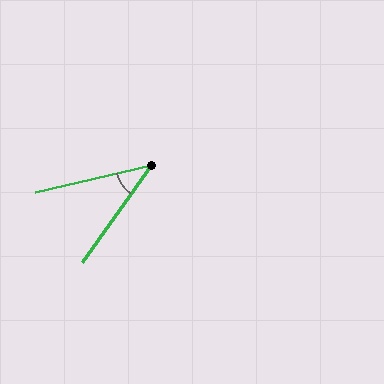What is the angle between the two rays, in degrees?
Approximately 42 degrees.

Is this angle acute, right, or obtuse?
It is acute.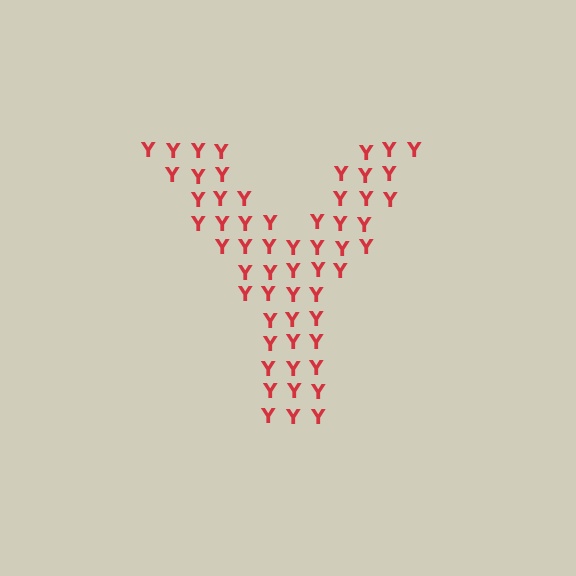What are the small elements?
The small elements are letter Y's.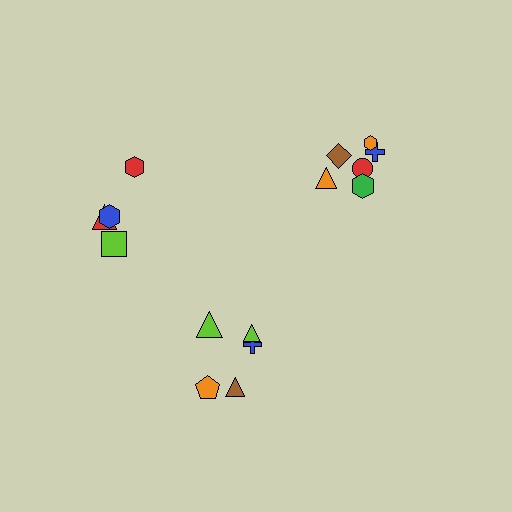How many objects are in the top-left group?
There are 4 objects.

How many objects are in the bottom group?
There are 5 objects.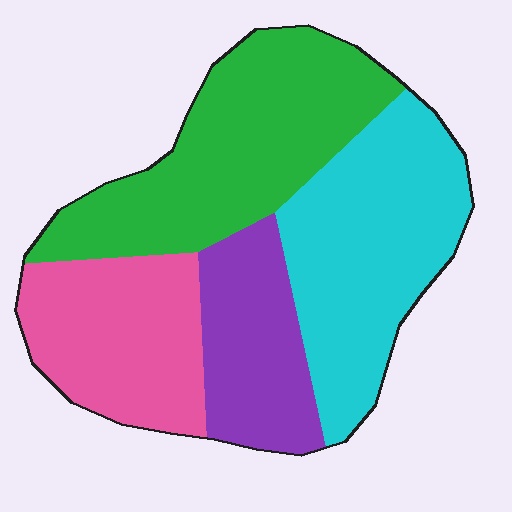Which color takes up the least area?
Purple, at roughly 15%.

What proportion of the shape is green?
Green takes up about one third (1/3) of the shape.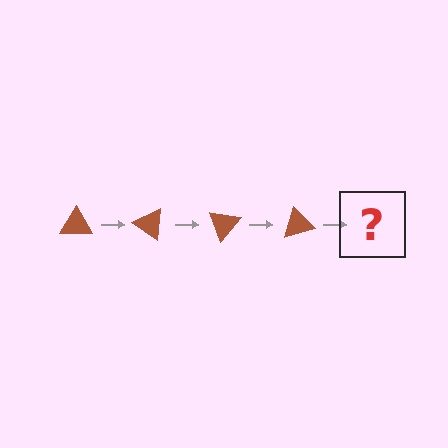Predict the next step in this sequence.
The next step is a brown triangle rotated 140 degrees.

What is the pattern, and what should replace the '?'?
The pattern is that the triangle rotates 35 degrees each step. The '?' should be a brown triangle rotated 140 degrees.